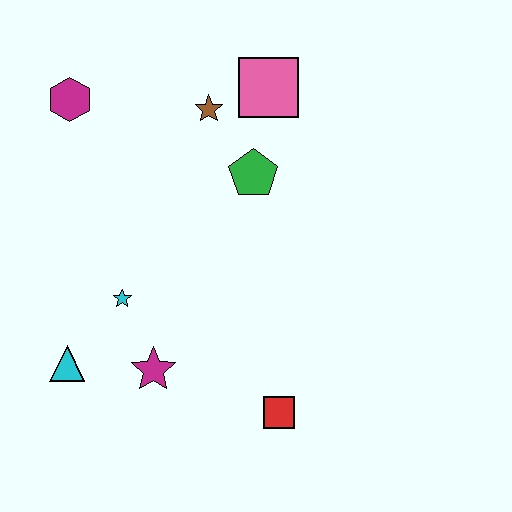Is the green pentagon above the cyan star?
Yes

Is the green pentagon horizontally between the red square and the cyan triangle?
Yes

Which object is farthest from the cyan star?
The pink square is farthest from the cyan star.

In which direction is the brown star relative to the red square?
The brown star is above the red square.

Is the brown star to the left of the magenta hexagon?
No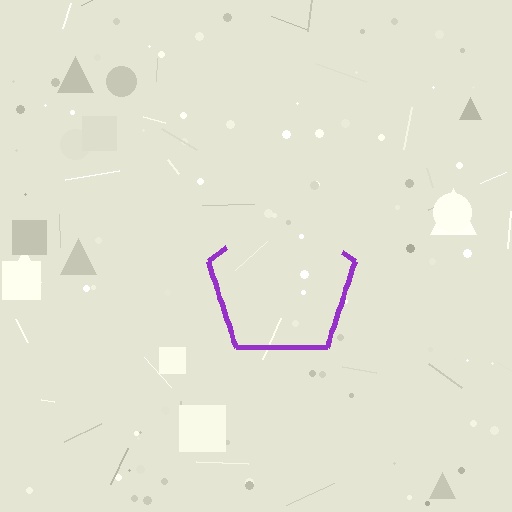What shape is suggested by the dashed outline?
The dashed outline suggests a pentagon.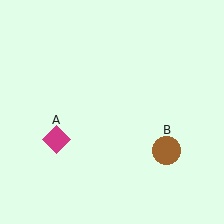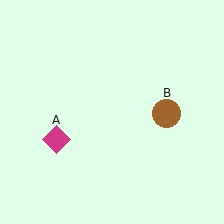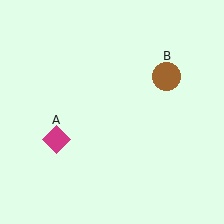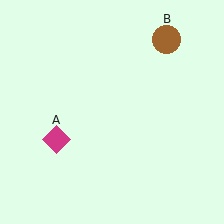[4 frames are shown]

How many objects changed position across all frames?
1 object changed position: brown circle (object B).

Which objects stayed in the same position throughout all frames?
Magenta diamond (object A) remained stationary.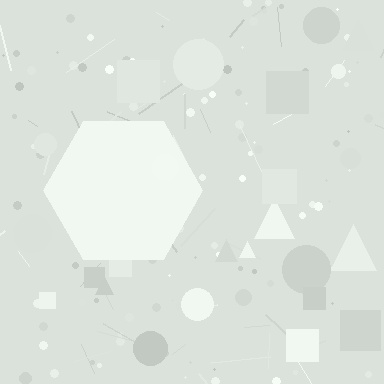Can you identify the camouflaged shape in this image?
The camouflaged shape is a hexagon.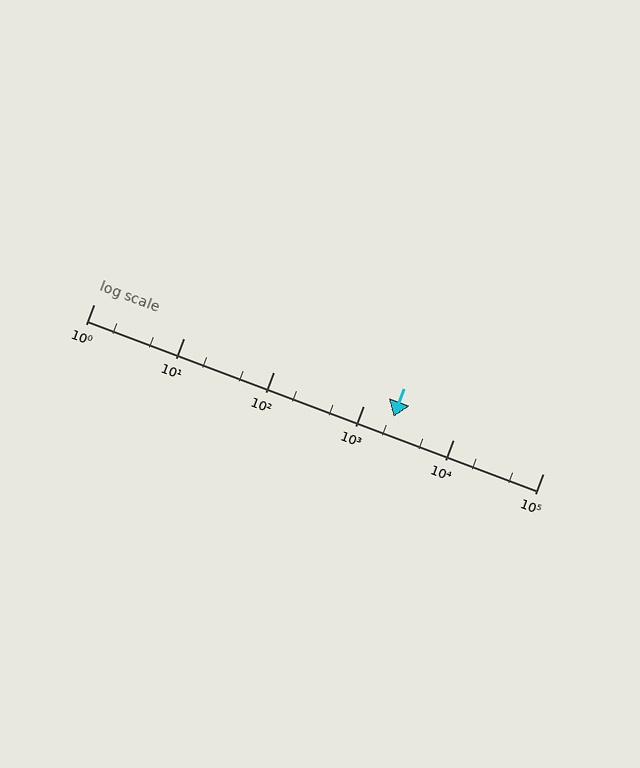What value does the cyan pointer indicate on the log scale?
The pointer indicates approximately 2200.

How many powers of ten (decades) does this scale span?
The scale spans 5 decades, from 1 to 100000.